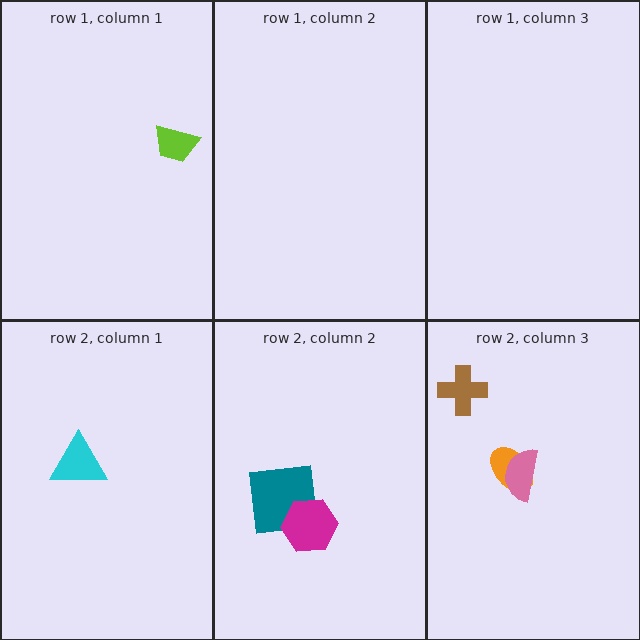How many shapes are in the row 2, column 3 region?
3.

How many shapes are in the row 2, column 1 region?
1.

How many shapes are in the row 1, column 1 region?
1.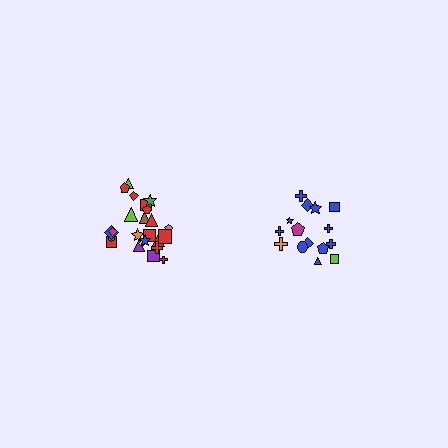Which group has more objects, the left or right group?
The left group.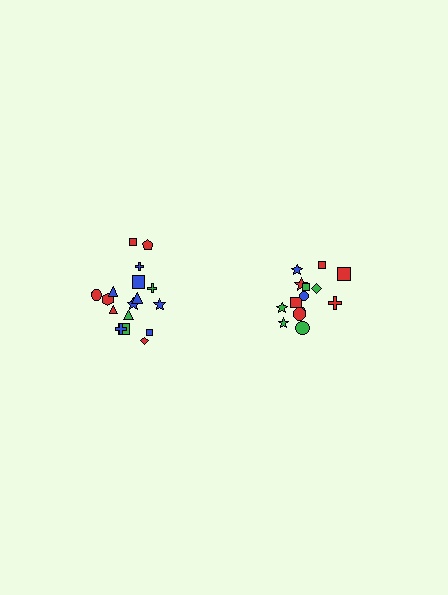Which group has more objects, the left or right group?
The left group.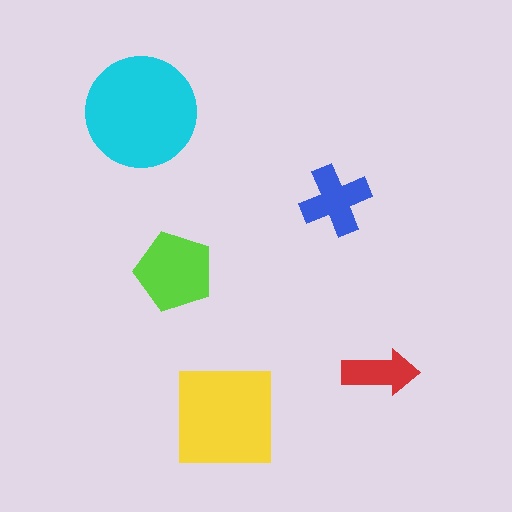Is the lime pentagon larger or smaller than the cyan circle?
Smaller.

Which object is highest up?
The cyan circle is topmost.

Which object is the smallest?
The red arrow.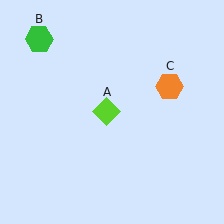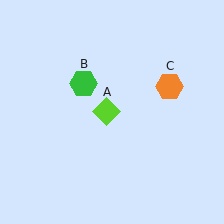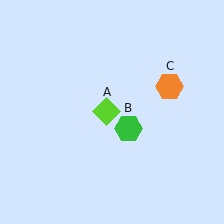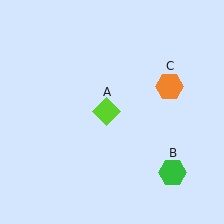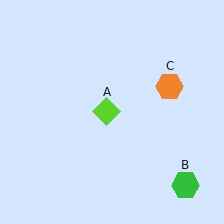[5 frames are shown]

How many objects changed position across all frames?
1 object changed position: green hexagon (object B).